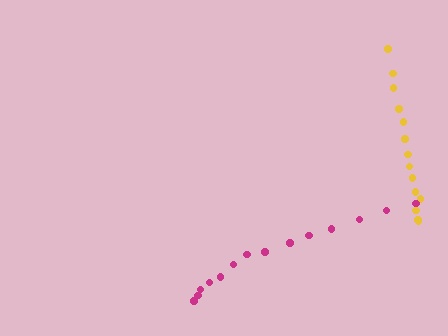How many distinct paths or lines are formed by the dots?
There are 2 distinct paths.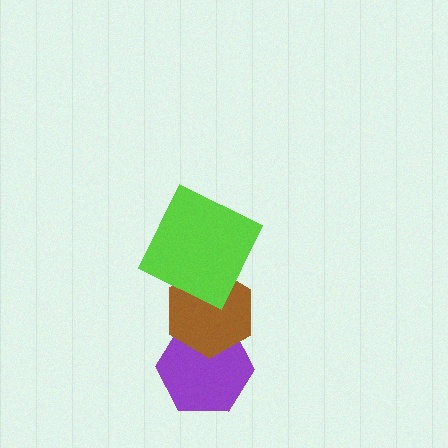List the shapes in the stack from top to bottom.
From top to bottom: the lime square, the brown hexagon, the purple hexagon.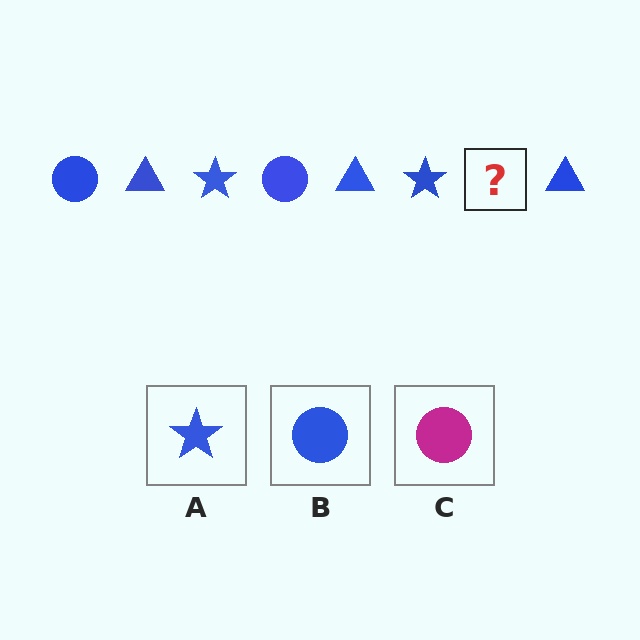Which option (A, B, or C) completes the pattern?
B.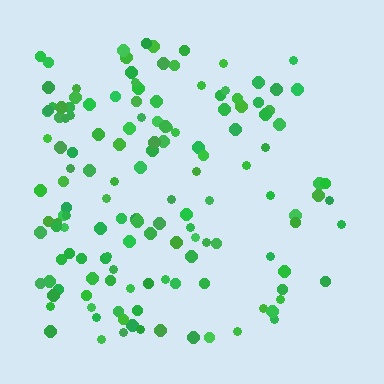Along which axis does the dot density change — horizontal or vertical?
Horizontal.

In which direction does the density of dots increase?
From right to left, with the left side densest.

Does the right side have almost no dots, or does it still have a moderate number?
Still a moderate number, just noticeably fewer than the left.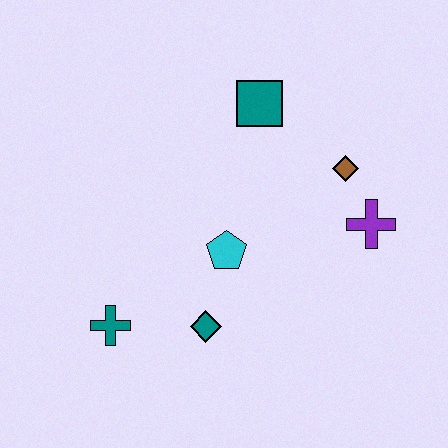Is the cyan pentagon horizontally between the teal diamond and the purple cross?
Yes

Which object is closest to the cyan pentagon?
The teal diamond is closest to the cyan pentagon.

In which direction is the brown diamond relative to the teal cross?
The brown diamond is to the right of the teal cross.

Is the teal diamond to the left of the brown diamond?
Yes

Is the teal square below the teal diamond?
No